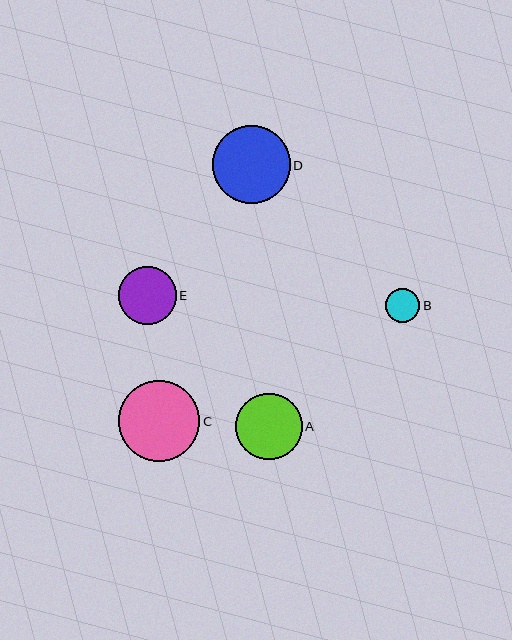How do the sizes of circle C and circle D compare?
Circle C and circle D are approximately the same size.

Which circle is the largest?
Circle C is the largest with a size of approximately 82 pixels.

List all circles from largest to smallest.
From largest to smallest: C, D, A, E, B.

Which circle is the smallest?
Circle B is the smallest with a size of approximately 34 pixels.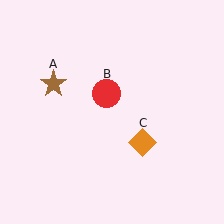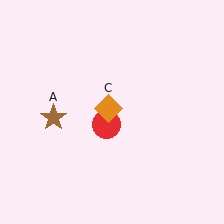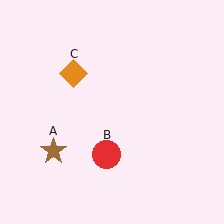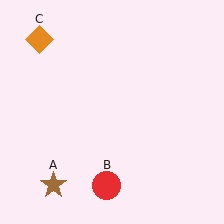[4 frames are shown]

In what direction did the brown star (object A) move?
The brown star (object A) moved down.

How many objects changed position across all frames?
3 objects changed position: brown star (object A), red circle (object B), orange diamond (object C).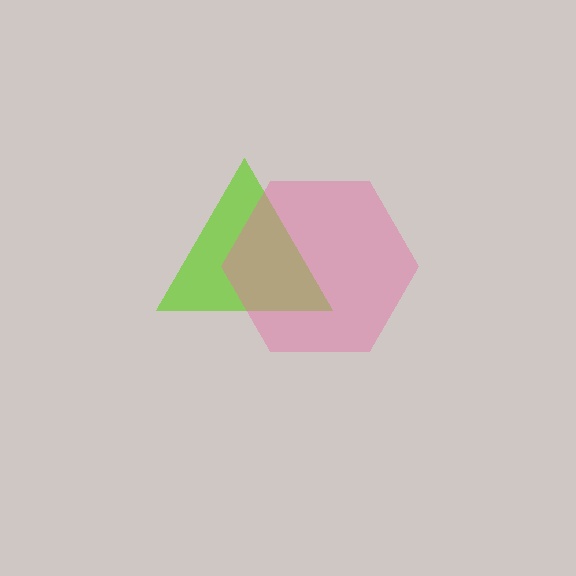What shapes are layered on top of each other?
The layered shapes are: a lime triangle, a pink hexagon.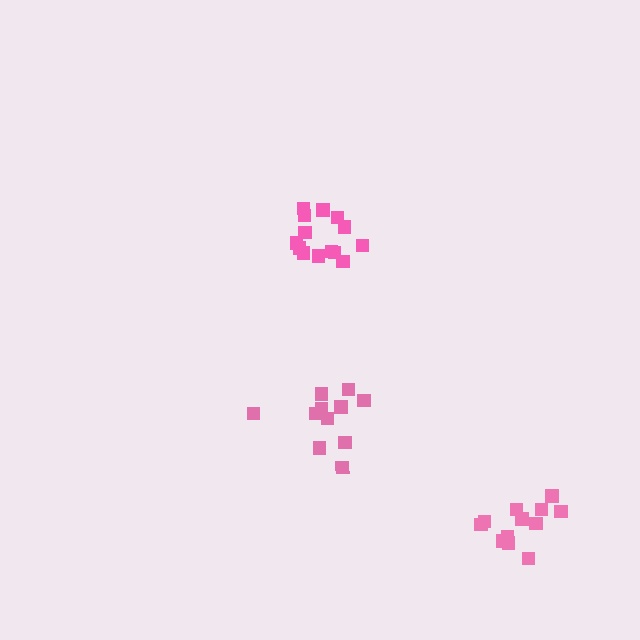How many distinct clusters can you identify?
There are 3 distinct clusters.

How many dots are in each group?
Group 1: 11 dots, Group 2: 14 dots, Group 3: 12 dots (37 total).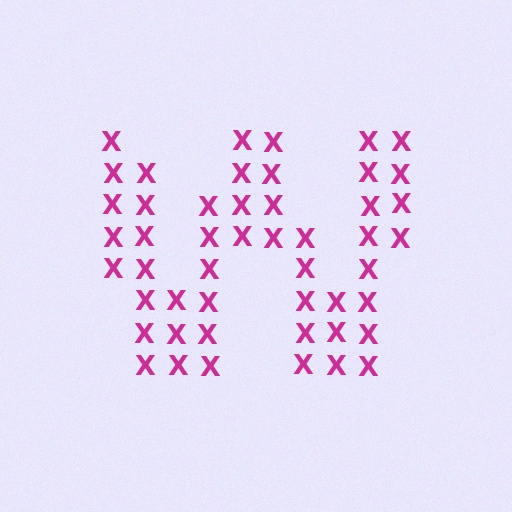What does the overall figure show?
The overall figure shows the letter W.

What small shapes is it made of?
It is made of small letter X's.